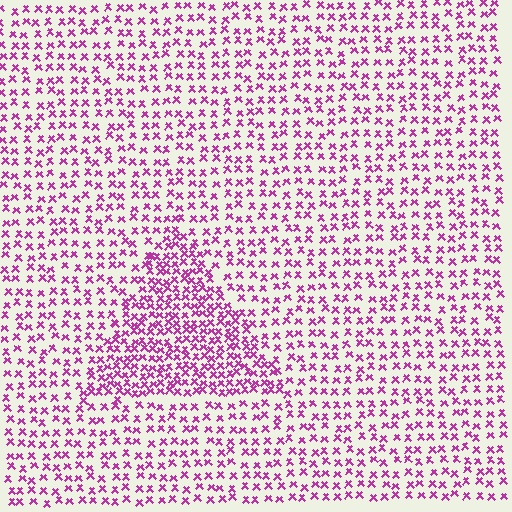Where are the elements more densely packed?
The elements are more densely packed inside the triangle boundary.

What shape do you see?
I see a triangle.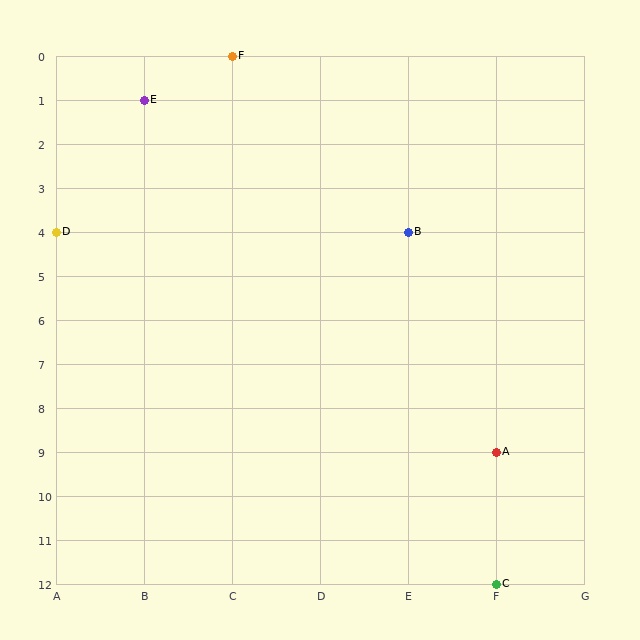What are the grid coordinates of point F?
Point F is at grid coordinates (C, 0).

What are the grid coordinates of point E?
Point E is at grid coordinates (B, 1).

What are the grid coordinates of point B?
Point B is at grid coordinates (E, 4).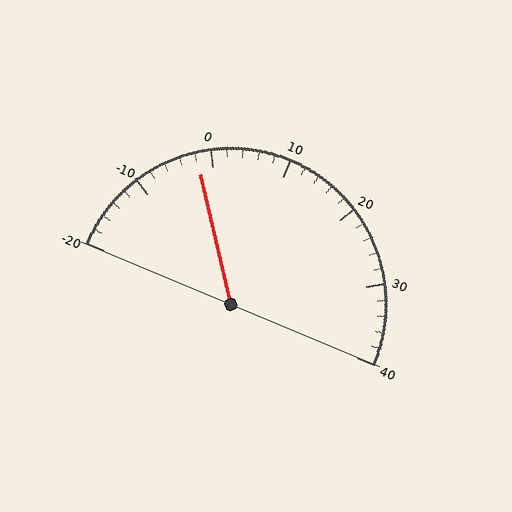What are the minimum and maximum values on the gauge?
The gauge ranges from -20 to 40.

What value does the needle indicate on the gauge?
The needle indicates approximately -2.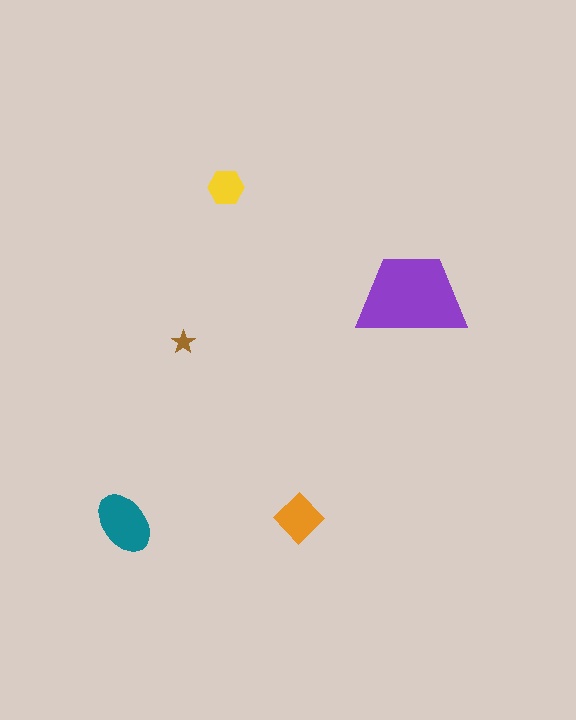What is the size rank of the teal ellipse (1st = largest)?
2nd.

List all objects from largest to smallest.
The purple trapezoid, the teal ellipse, the orange diamond, the yellow hexagon, the brown star.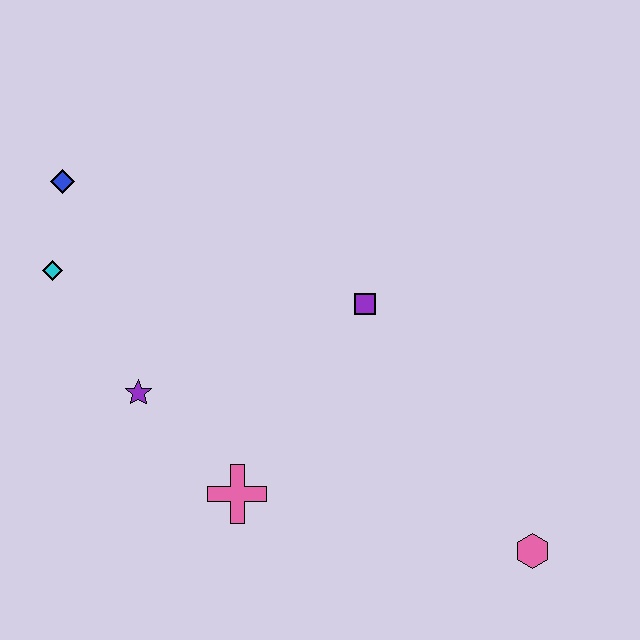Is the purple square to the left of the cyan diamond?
No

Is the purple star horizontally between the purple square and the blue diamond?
Yes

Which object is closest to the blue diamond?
The cyan diamond is closest to the blue diamond.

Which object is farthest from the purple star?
The pink hexagon is farthest from the purple star.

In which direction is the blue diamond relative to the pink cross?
The blue diamond is above the pink cross.